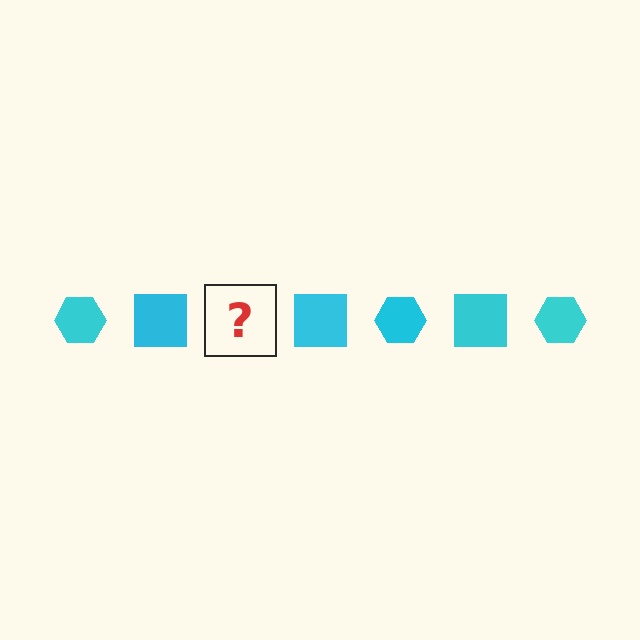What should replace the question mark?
The question mark should be replaced with a cyan hexagon.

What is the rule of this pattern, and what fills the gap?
The rule is that the pattern cycles through hexagon, square shapes in cyan. The gap should be filled with a cyan hexagon.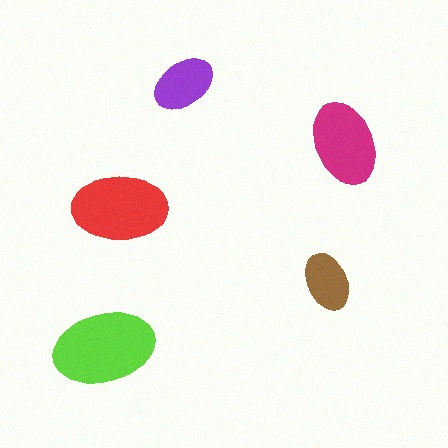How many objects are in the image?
There are 5 objects in the image.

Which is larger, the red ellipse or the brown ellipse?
The red one.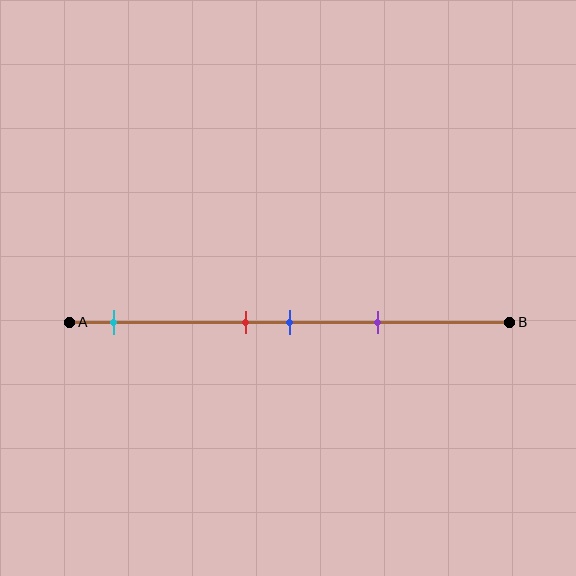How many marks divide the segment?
There are 4 marks dividing the segment.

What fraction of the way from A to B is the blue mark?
The blue mark is approximately 50% (0.5) of the way from A to B.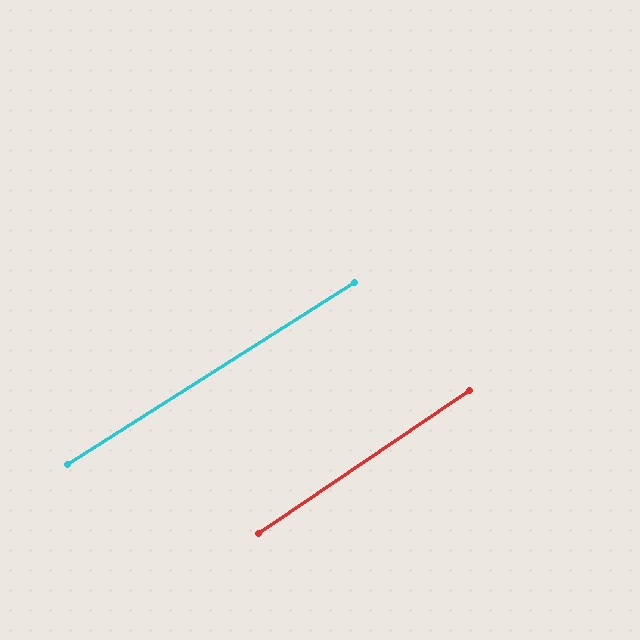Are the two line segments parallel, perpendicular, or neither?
Parallel — their directions differ by only 1.9°.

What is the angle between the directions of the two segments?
Approximately 2 degrees.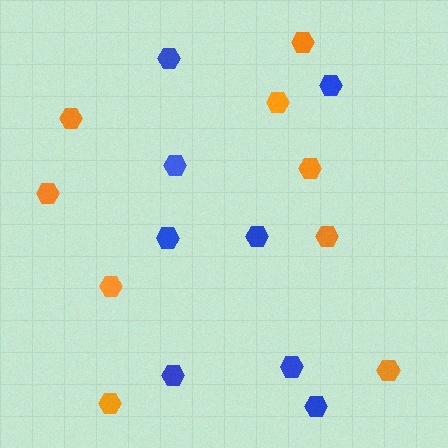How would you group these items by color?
There are 2 groups: one group of blue hexagons (8) and one group of orange hexagons (9).